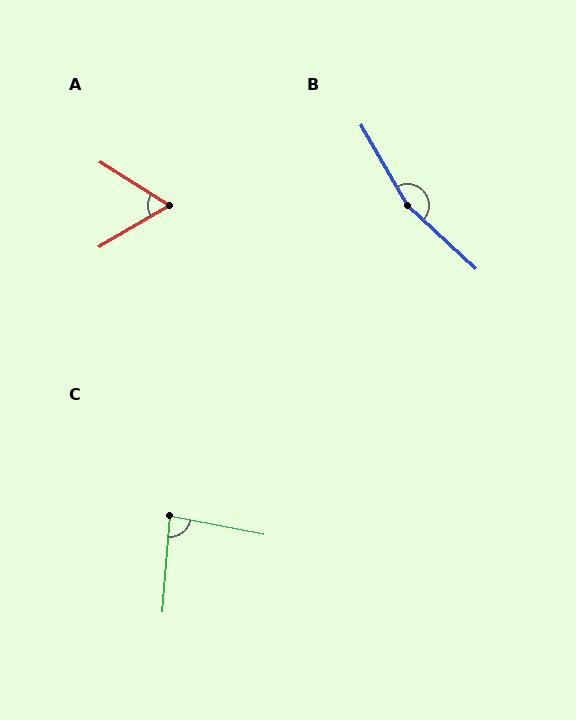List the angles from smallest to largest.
A (62°), C (83°), B (163°).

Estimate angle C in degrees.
Approximately 83 degrees.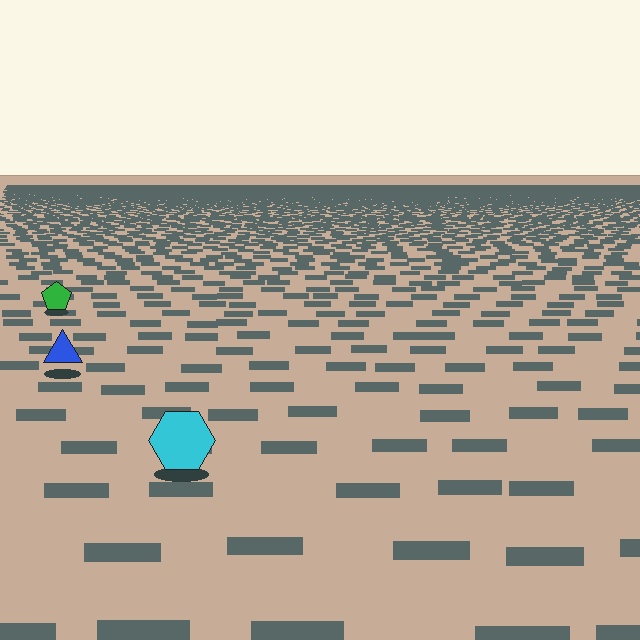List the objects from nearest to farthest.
From nearest to farthest: the cyan hexagon, the blue triangle, the green pentagon.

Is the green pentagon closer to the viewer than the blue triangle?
No. The blue triangle is closer — you can tell from the texture gradient: the ground texture is coarser near it.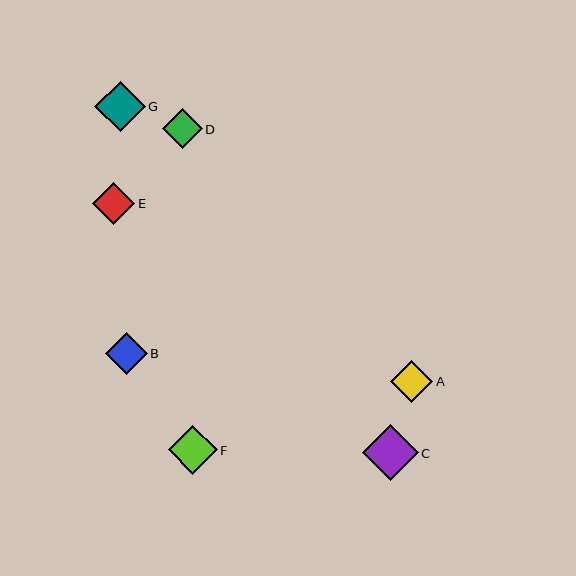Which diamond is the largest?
Diamond C is the largest with a size of approximately 55 pixels.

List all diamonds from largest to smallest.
From largest to smallest: C, G, F, B, A, E, D.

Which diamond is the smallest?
Diamond D is the smallest with a size of approximately 40 pixels.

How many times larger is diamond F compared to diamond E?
Diamond F is approximately 1.2 times the size of diamond E.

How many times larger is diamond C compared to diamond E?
Diamond C is approximately 1.3 times the size of diamond E.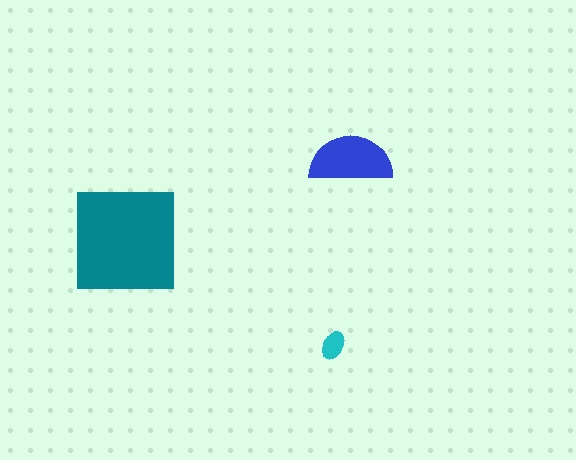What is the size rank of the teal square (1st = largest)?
1st.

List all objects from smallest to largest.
The cyan ellipse, the blue semicircle, the teal square.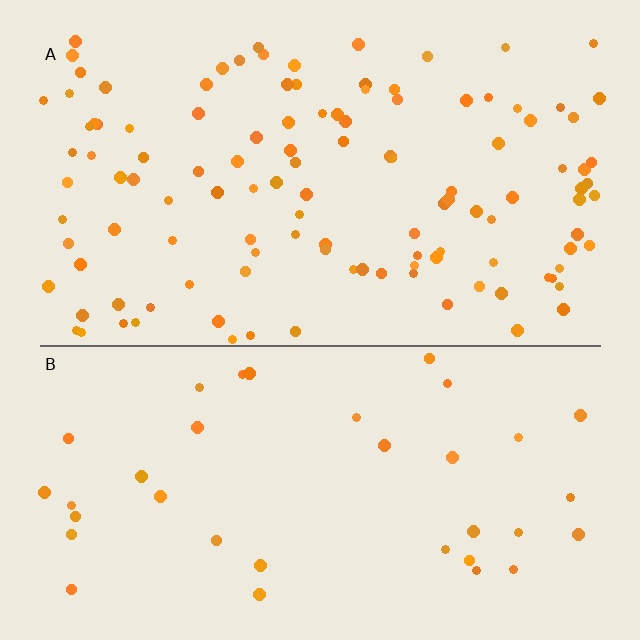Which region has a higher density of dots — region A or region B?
A (the top).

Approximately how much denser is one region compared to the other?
Approximately 3.3× — region A over region B.